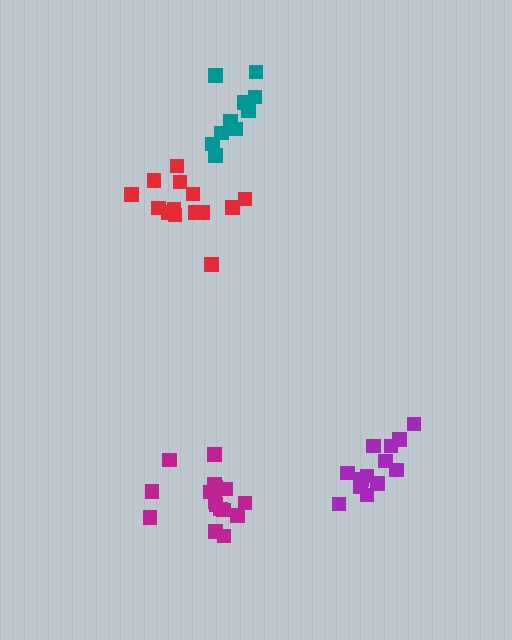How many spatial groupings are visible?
There are 4 spatial groupings.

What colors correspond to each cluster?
The clusters are colored: purple, magenta, teal, red.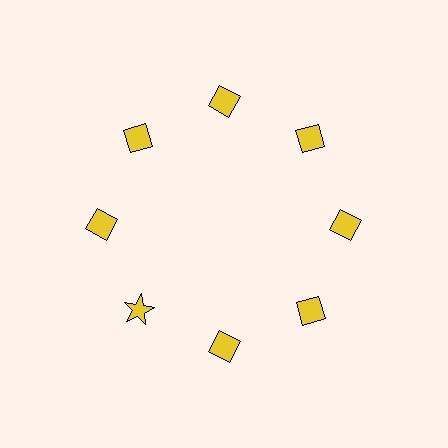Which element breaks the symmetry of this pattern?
The yellow star at roughly the 8 o'clock position breaks the symmetry. All other shapes are yellow diamonds.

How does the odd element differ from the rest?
It has a different shape: star instead of diamond.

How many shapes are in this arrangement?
There are 8 shapes arranged in a ring pattern.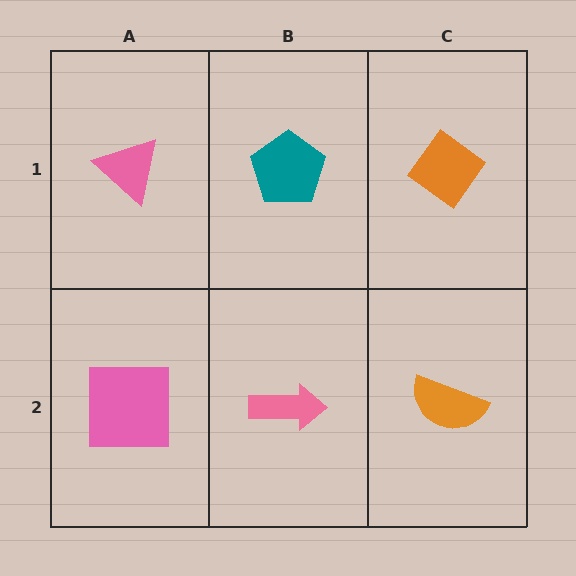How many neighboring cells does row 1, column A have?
2.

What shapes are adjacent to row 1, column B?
A pink arrow (row 2, column B), a pink triangle (row 1, column A), an orange diamond (row 1, column C).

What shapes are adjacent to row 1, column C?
An orange semicircle (row 2, column C), a teal pentagon (row 1, column B).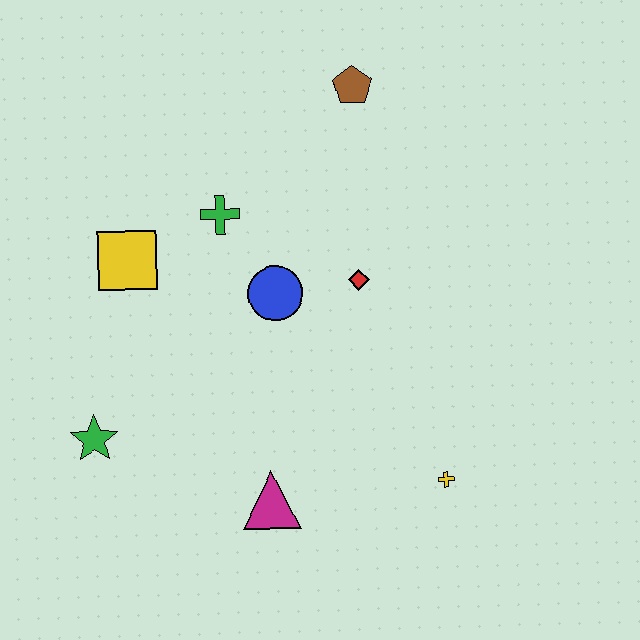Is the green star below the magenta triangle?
No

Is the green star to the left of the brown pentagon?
Yes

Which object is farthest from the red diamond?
The green star is farthest from the red diamond.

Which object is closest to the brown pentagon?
The green cross is closest to the brown pentagon.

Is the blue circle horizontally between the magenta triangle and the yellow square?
No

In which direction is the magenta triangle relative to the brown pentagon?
The magenta triangle is below the brown pentagon.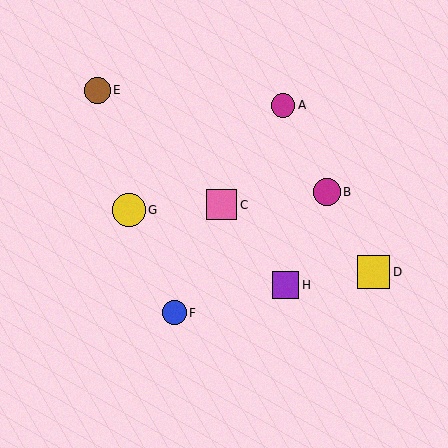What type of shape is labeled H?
Shape H is a purple square.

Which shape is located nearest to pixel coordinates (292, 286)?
The purple square (labeled H) at (286, 285) is nearest to that location.